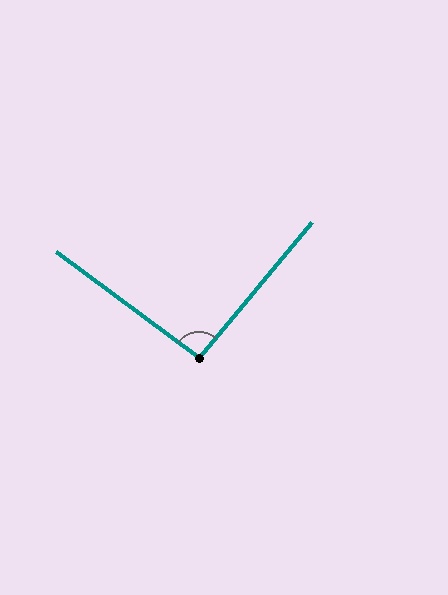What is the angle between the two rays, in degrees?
Approximately 93 degrees.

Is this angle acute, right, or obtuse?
It is approximately a right angle.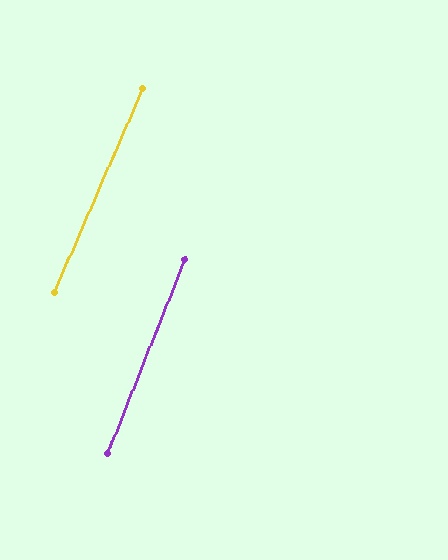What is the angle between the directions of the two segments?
Approximately 2 degrees.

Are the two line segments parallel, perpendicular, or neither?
Parallel — their directions differ by only 2.0°.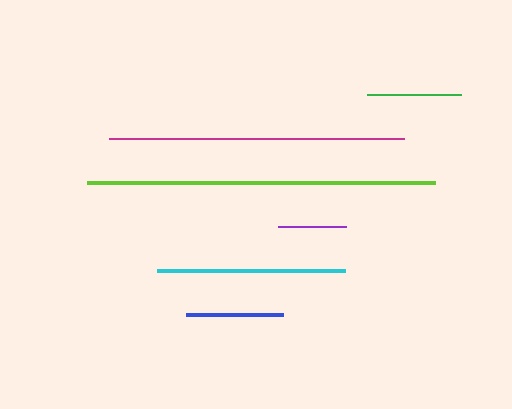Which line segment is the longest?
The lime line is the longest at approximately 348 pixels.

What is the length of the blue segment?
The blue segment is approximately 97 pixels long.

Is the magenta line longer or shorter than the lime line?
The lime line is longer than the magenta line.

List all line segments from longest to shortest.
From longest to shortest: lime, magenta, cyan, blue, green, purple.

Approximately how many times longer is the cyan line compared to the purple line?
The cyan line is approximately 2.8 times the length of the purple line.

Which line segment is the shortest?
The purple line is the shortest at approximately 68 pixels.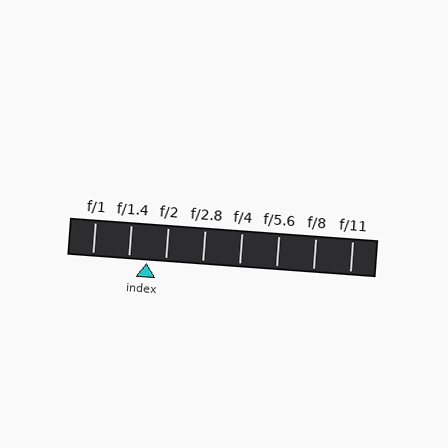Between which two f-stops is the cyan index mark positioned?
The index mark is between f/1.4 and f/2.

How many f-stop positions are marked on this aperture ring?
There are 8 f-stop positions marked.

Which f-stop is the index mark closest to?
The index mark is closest to f/1.4.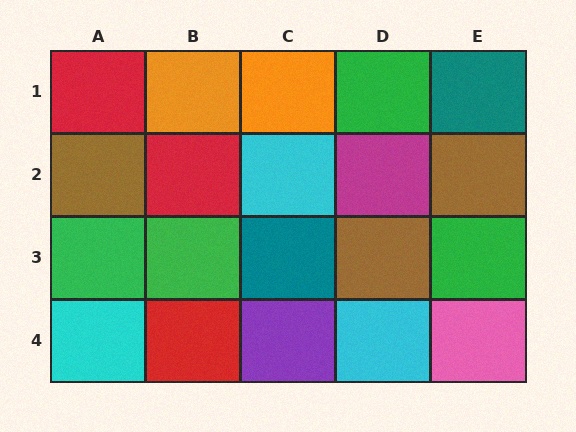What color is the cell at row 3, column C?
Teal.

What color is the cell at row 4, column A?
Cyan.